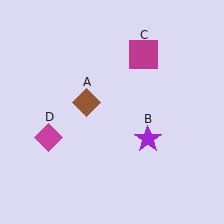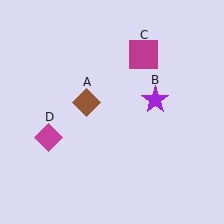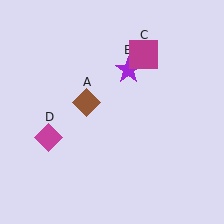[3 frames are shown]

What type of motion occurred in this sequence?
The purple star (object B) rotated counterclockwise around the center of the scene.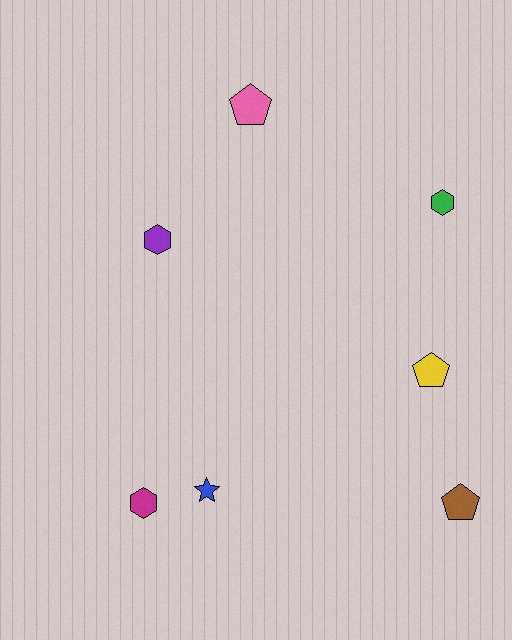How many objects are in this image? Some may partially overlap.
There are 7 objects.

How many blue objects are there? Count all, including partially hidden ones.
There is 1 blue object.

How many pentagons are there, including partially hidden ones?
There are 3 pentagons.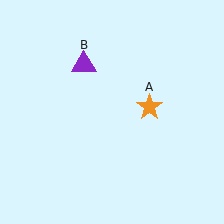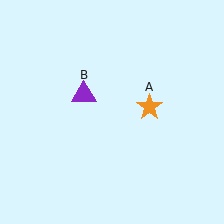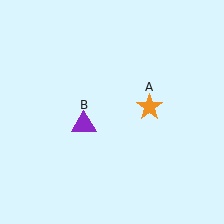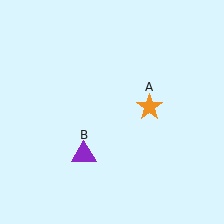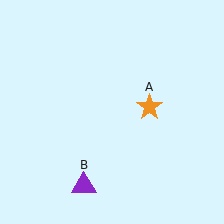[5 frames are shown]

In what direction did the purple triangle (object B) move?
The purple triangle (object B) moved down.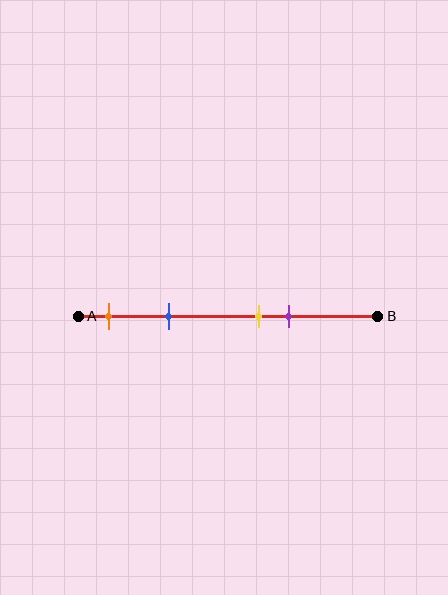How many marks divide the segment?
There are 4 marks dividing the segment.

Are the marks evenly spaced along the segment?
No, the marks are not evenly spaced.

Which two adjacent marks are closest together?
The yellow and purple marks are the closest adjacent pair.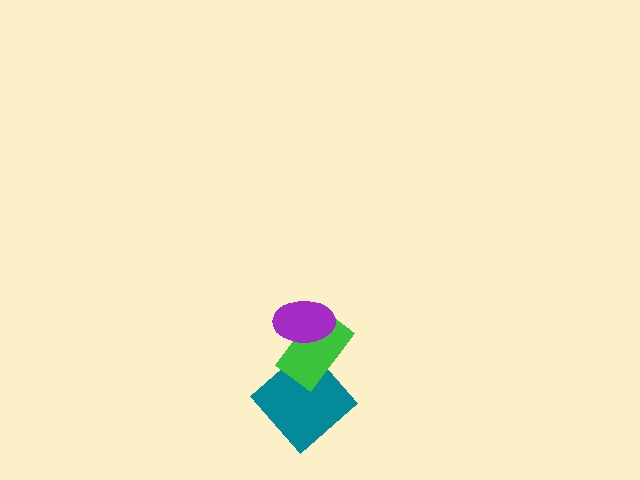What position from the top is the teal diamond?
The teal diamond is 3rd from the top.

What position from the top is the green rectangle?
The green rectangle is 2nd from the top.